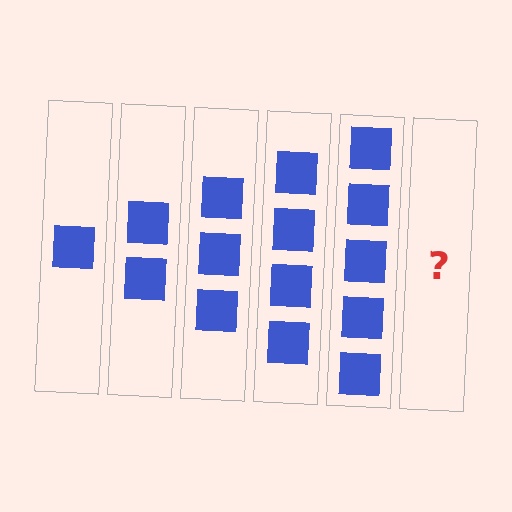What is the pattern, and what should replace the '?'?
The pattern is that each step adds one more square. The '?' should be 6 squares.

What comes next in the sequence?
The next element should be 6 squares.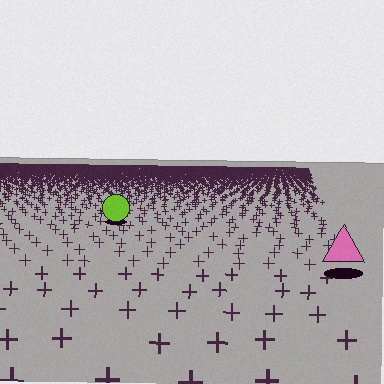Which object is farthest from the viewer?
The lime circle is farthest from the viewer. It appears smaller and the ground texture around it is denser.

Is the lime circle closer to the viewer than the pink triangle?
No. The pink triangle is closer — you can tell from the texture gradient: the ground texture is coarser near it.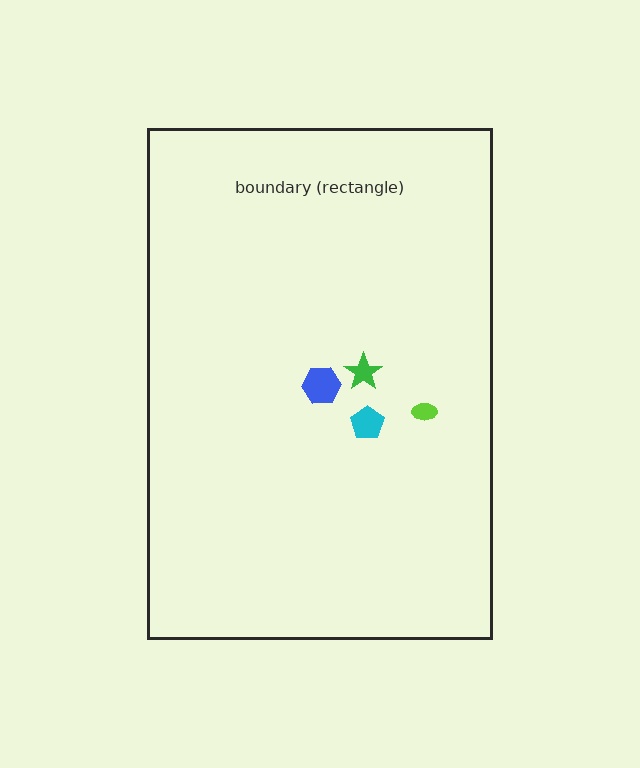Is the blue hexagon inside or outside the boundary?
Inside.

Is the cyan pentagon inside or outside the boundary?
Inside.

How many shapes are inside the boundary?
4 inside, 0 outside.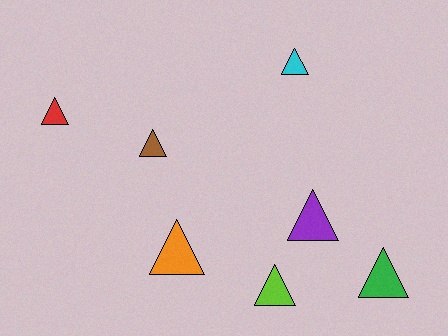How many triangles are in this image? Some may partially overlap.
There are 7 triangles.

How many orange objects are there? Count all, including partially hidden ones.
There is 1 orange object.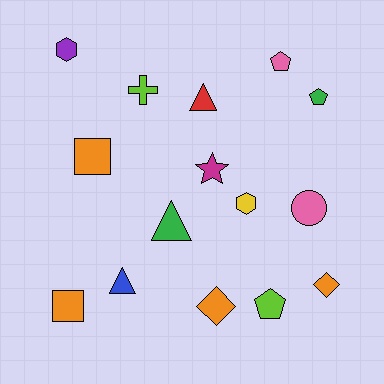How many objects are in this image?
There are 15 objects.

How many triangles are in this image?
There are 3 triangles.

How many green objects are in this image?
There are 2 green objects.